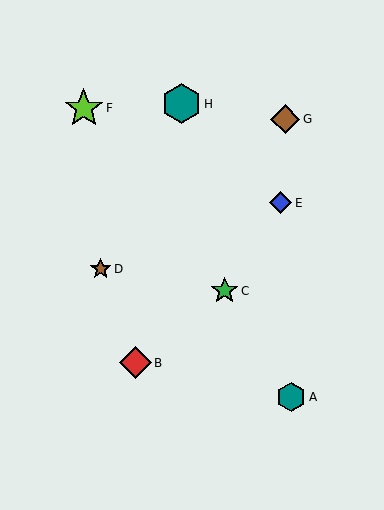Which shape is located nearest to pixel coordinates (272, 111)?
The brown diamond (labeled G) at (285, 119) is nearest to that location.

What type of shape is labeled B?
Shape B is a red diamond.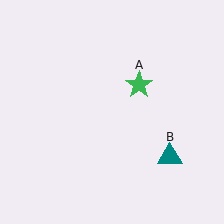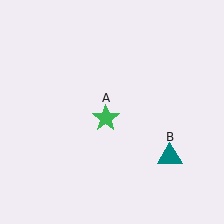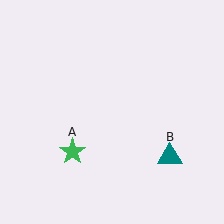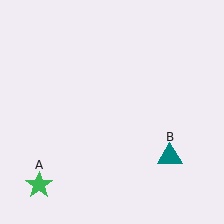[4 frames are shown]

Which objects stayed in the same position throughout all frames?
Teal triangle (object B) remained stationary.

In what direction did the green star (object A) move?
The green star (object A) moved down and to the left.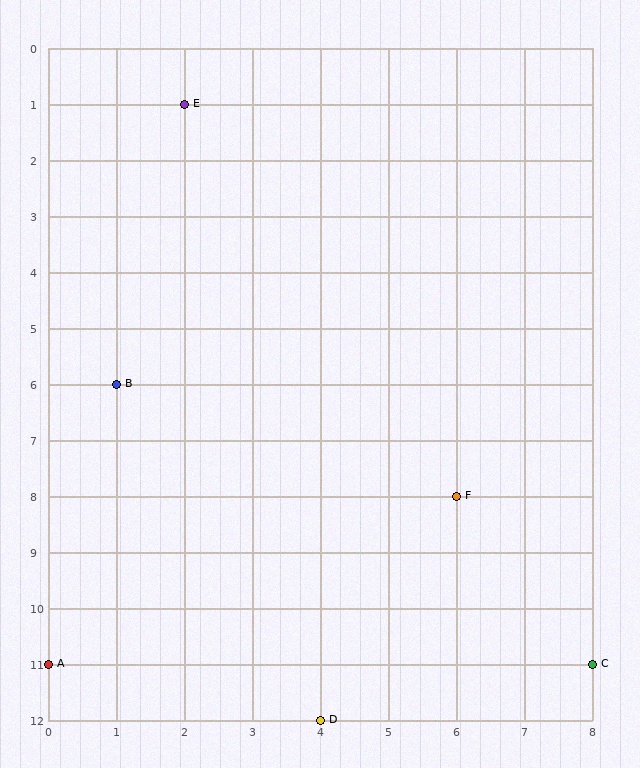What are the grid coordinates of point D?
Point D is at grid coordinates (4, 12).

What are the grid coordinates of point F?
Point F is at grid coordinates (6, 8).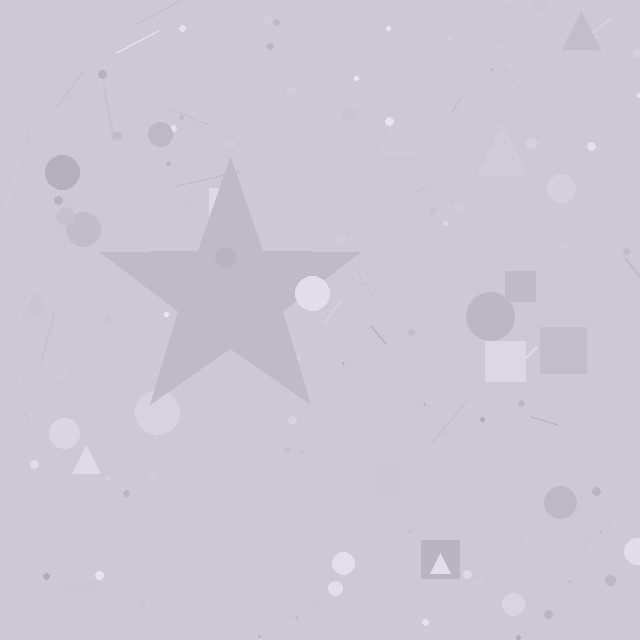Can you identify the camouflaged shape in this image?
The camouflaged shape is a star.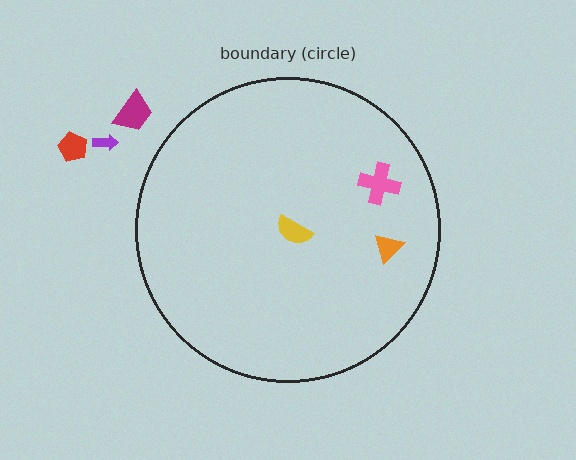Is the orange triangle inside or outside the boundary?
Inside.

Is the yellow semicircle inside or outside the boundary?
Inside.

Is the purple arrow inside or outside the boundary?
Outside.